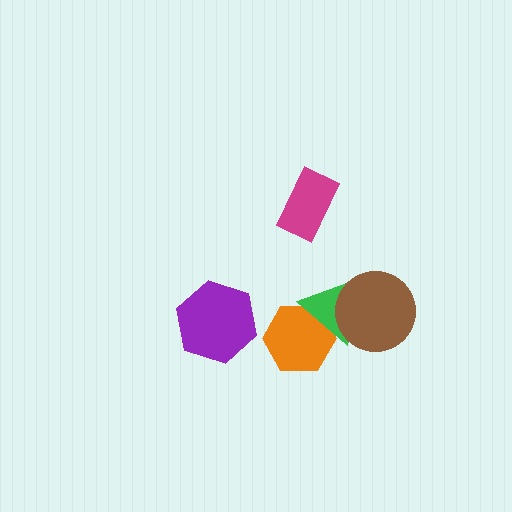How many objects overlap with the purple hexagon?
0 objects overlap with the purple hexagon.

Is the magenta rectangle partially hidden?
No, no other shape covers it.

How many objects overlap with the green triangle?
2 objects overlap with the green triangle.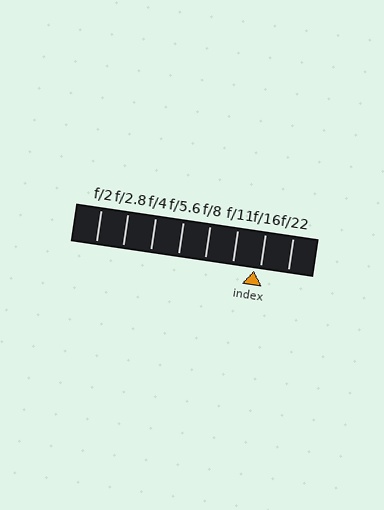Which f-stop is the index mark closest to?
The index mark is closest to f/16.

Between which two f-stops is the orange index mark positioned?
The index mark is between f/11 and f/16.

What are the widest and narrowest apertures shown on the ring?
The widest aperture shown is f/2 and the narrowest is f/22.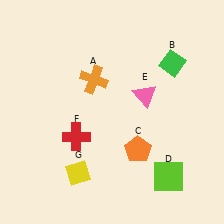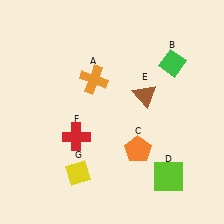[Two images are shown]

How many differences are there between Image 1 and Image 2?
There is 1 difference between the two images.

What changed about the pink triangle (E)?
In Image 1, E is pink. In Image 2, it changed to brown.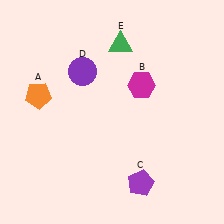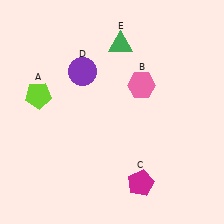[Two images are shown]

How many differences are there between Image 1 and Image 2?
There are 3 differences between the two images.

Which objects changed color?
A changed from orange to lime. B changed from magenta to pink. C changed from purple to magenta.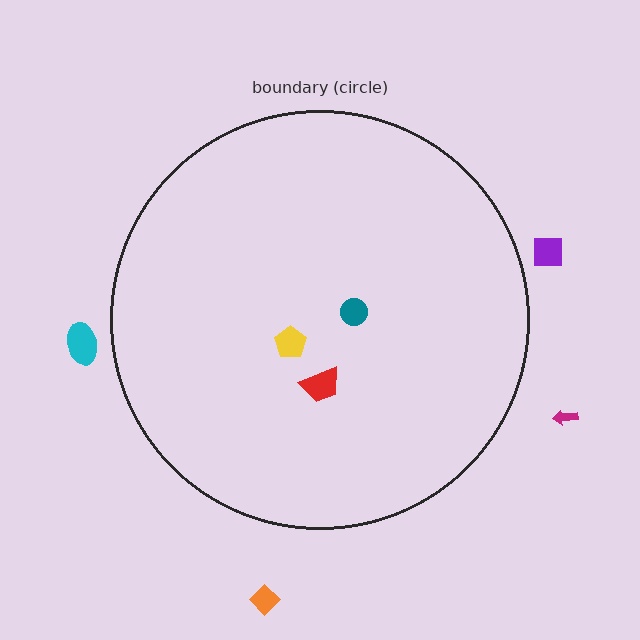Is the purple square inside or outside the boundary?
Outside.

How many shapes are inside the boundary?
3 inside, 4 outside.